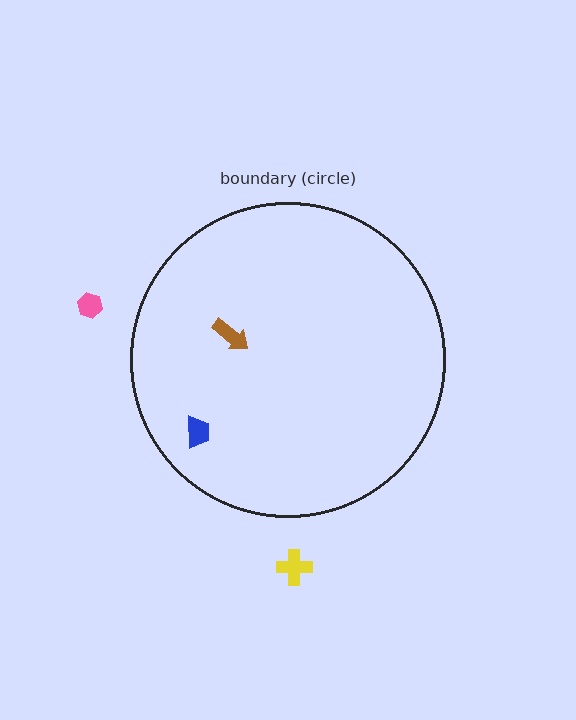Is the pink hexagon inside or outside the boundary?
Outside.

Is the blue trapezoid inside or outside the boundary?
Inside.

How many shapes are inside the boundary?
2 inside, 2 outside.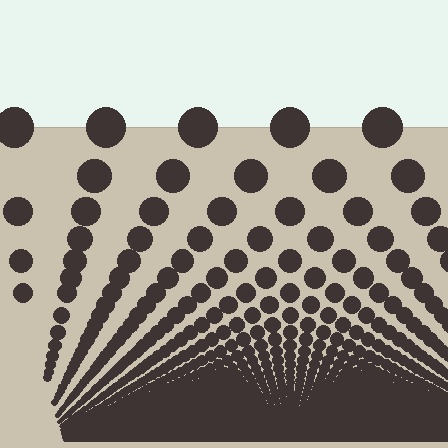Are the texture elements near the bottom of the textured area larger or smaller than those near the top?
Smaller. The gradient is inverted — elements near the bottom are smaller and denser.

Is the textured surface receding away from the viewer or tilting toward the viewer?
The surface appears to tilt toward the viewer. Texture elements get larger and sparser toward the top.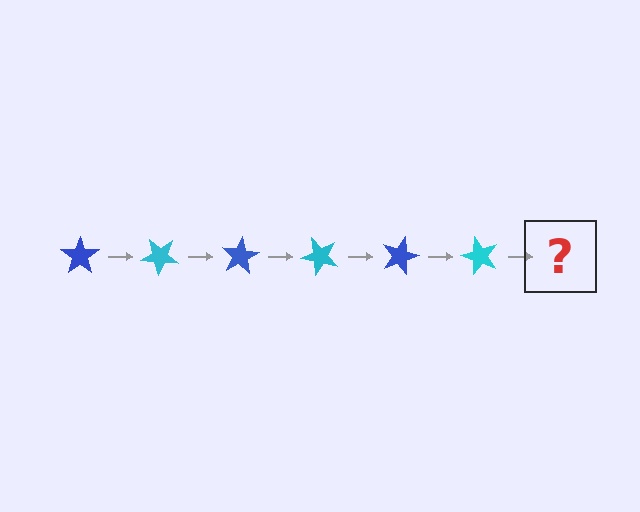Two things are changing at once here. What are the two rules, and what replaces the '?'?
The two rules are that it rotates 40 degrees each step and the color cycles through blue and cyan. The '?' should be a blue star, rotated 240 degrees from the start.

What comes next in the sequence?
The next element should be a blue star, rotated 240 degrees from the start.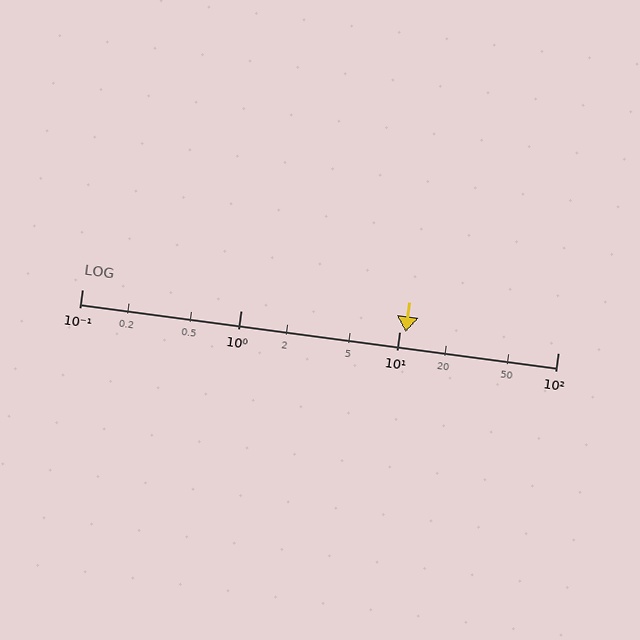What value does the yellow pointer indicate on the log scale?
The pointer indicates approximately 11.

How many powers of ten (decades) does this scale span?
The scale spans 3 decades, from 0.1 to 100.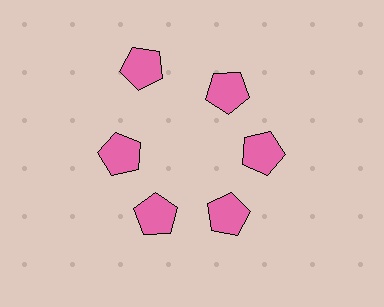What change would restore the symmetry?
The symmetry would be restored by moving it inward, back onto the ring so that all 6 pentagons sit at equal angles and equal distance from the center.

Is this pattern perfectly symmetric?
No. The 6 pink pentagons are arranged in a ring, but one element near the 11 o'clock position is pushed outward from the center, breaking the 6-fold rotational symmetry.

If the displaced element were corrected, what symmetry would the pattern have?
It would have 6-fold rotational symmetry — the pattern would map onto itself every 60 degrees.